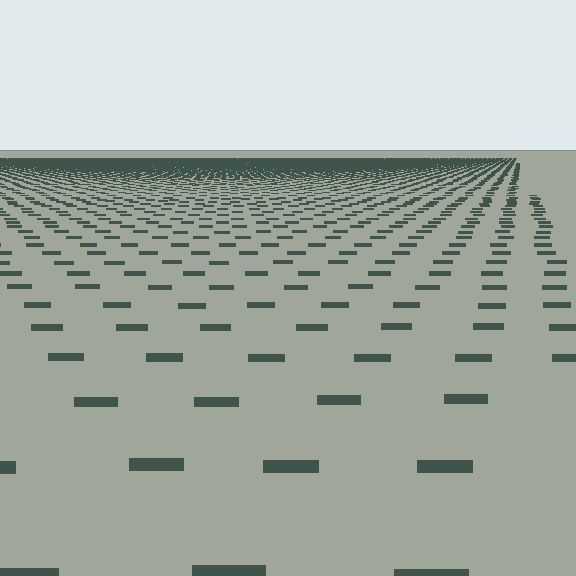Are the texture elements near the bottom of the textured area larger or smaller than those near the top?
Larger. Near the bottom, elements are closer to the viewer and appear at a bigger on-screen size.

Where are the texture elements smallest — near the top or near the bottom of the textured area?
Near the top.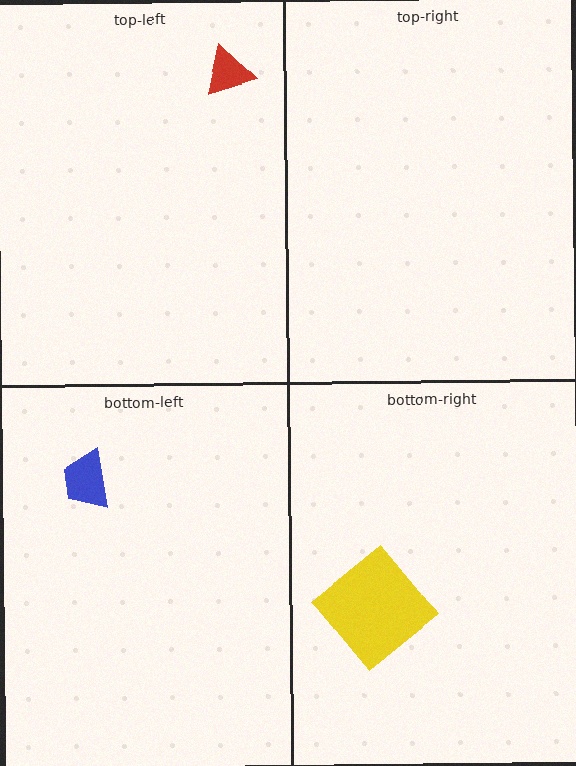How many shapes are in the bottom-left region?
1.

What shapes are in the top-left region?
The red triangle.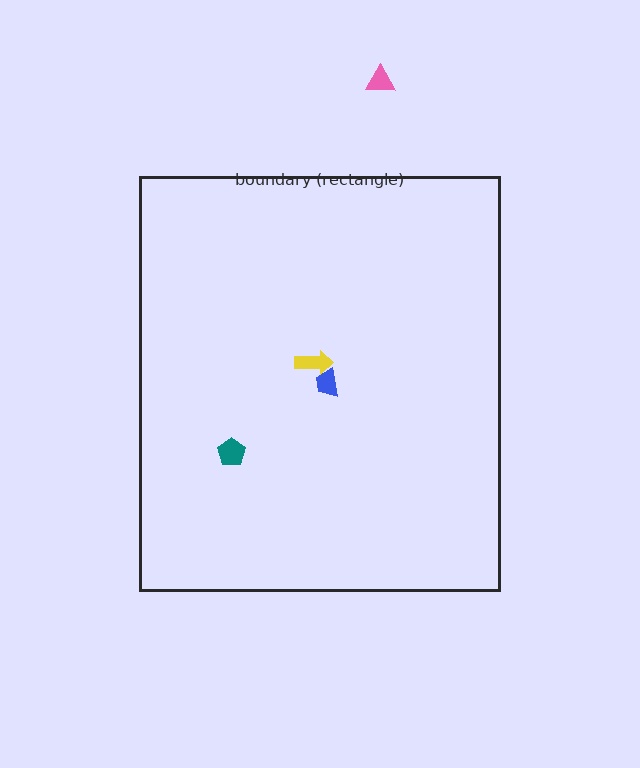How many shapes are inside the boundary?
3 inside, 1 outside.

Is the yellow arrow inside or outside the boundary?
Inside.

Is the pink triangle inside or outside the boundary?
Outside.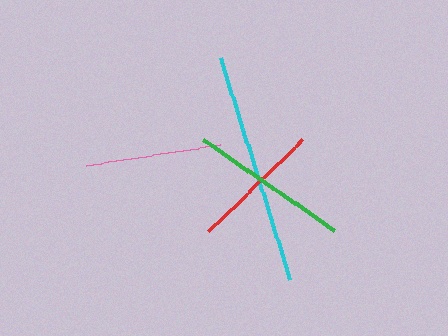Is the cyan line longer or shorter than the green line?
The cyan line is longer than the green line.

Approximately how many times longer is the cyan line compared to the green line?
The cyan line is approximately 1.5 times the length of the green line.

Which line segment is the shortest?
The red line is the shortest at approximately 132 pixels.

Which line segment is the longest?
The cyan line is the longest at approximately 232 pixels.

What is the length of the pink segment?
The pink segment is approximately 136 pixels long.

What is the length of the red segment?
The red segment is approximately 132 pixels long.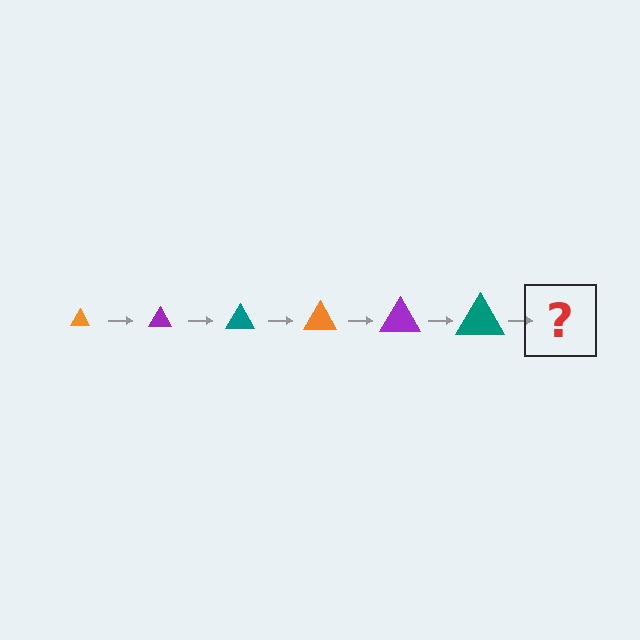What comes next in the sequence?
The next element should be an orange triangle, larger than the previous one.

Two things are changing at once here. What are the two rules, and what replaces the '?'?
The two rules are that the triangle grows larger each step and the color cycles through orange, purple, and teal. The '?' should be an orange triangle, larger than the previous one.